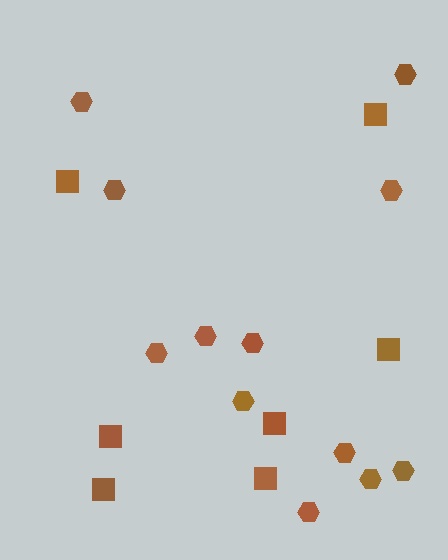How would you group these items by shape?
There are 2 groups: one group of hexagons (12) and one group of squares (7).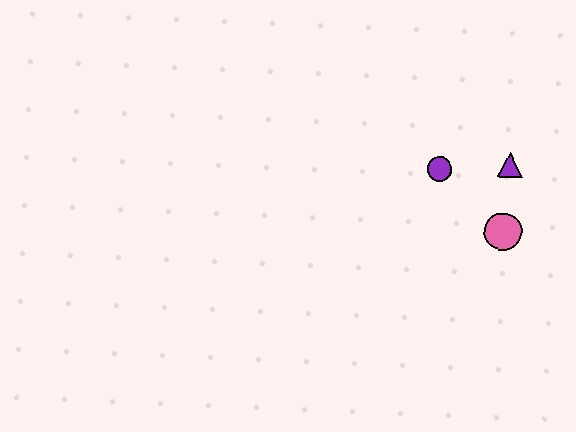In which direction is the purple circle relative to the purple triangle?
The purple circle is to the left of the purple triangle.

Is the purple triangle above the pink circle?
Yes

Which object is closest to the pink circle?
The purple triangle is closest to the pink circle.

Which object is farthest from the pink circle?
The purple circle is farthest from the pink circle.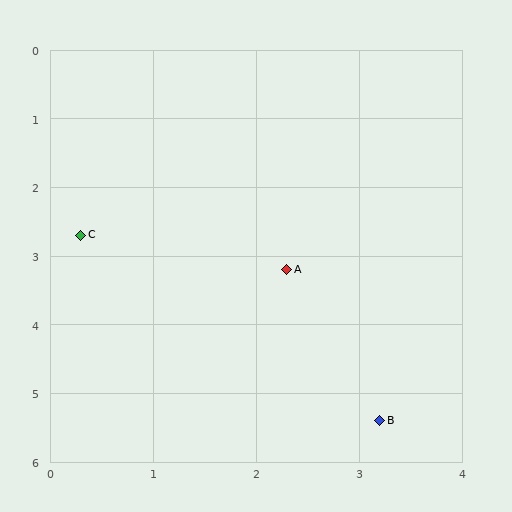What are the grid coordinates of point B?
Point B is at approximately (3.2, 5.4).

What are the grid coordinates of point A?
Point A is at approximately (2.3, 3.2).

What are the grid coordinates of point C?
Point C is at approximately (0.3, 2.7).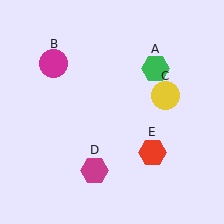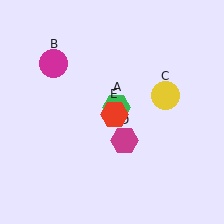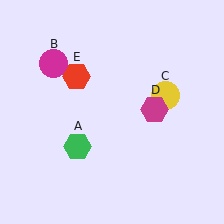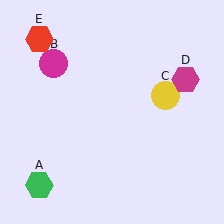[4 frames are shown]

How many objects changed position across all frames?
3 objects changed position: green hexagon (object A), magenta hexagon (object D), red hexagon (object E).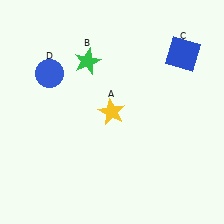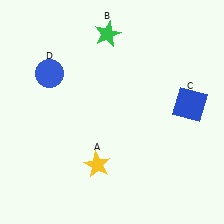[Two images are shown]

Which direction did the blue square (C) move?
The blue square (C) moved down.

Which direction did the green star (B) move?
The green star (B) moved up.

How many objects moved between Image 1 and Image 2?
3 objects moved between the two images.